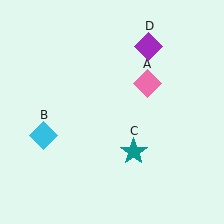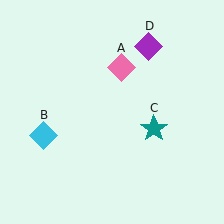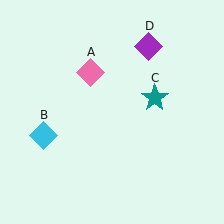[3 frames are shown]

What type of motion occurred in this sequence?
The pink diamond (object A), teal star (object C) rotated counterclockwise around the center of the scene.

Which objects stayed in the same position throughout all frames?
Cyan diamond (object B) and purple diamond (object D) remained stationary.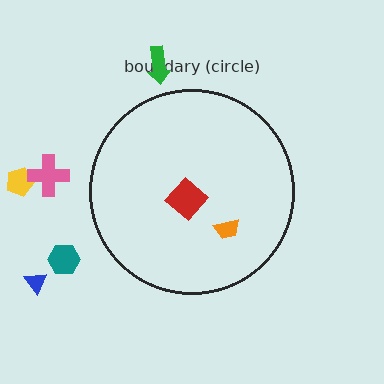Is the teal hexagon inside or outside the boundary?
Outside.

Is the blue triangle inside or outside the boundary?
Outside.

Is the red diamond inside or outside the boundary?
Inside.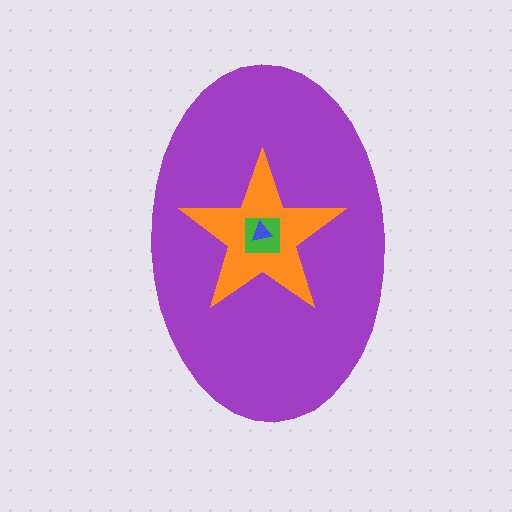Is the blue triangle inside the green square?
Yes.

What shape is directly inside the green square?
The blue triangle.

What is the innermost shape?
The blue triangle.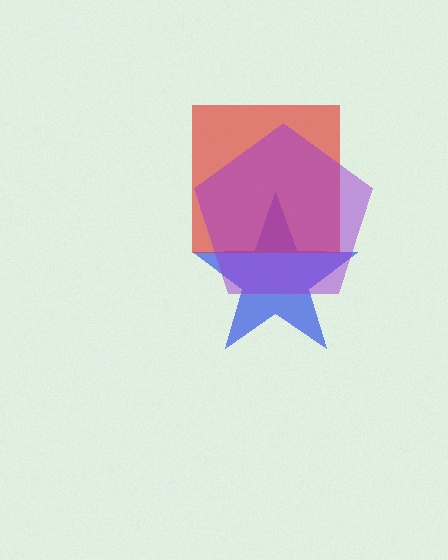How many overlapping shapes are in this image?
There are 3 overlapping shapes in the image.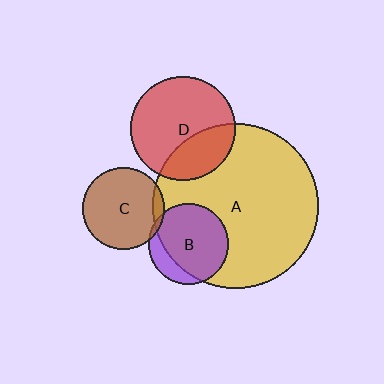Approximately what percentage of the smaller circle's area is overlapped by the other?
Approximately 30%.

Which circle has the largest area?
Circle A (yellow).